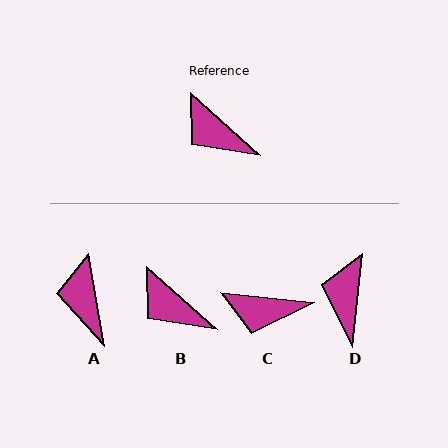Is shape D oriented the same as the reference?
No, it is off by about 54 degrees.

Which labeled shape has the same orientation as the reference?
B.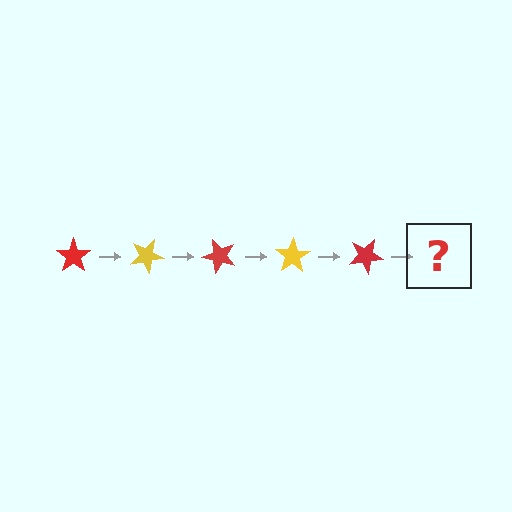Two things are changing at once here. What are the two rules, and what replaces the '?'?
The two rules are that it rotates 25 degrees each step and the color cycles through red and yellow. The '?' should be a yellow star, rotated 125 degrees from the start.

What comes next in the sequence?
The next element should be a yellow star, rotated 125 degrees from the start.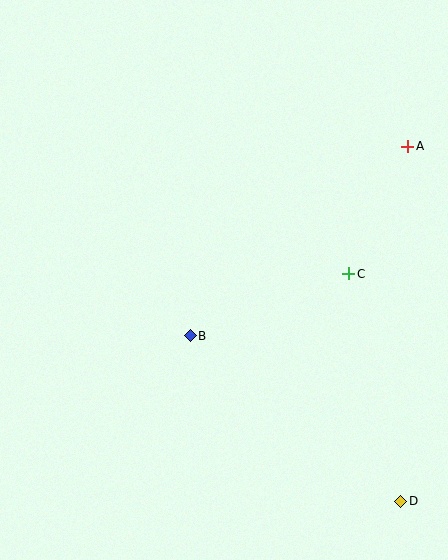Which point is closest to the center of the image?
Point B at (190, 336) is closest to the center.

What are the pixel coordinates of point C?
Point C is at (349, 274).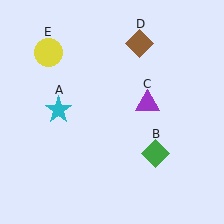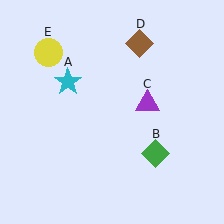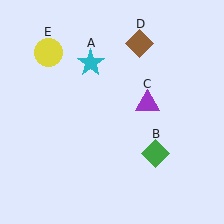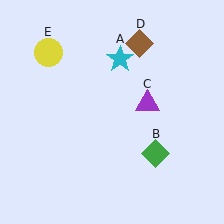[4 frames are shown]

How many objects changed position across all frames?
1 object changed position: cyan star (object A).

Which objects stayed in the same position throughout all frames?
Green diamond (object B) and purple triangle (object C) and brown diamond (object D) and yellow circle (object E) remained stationary.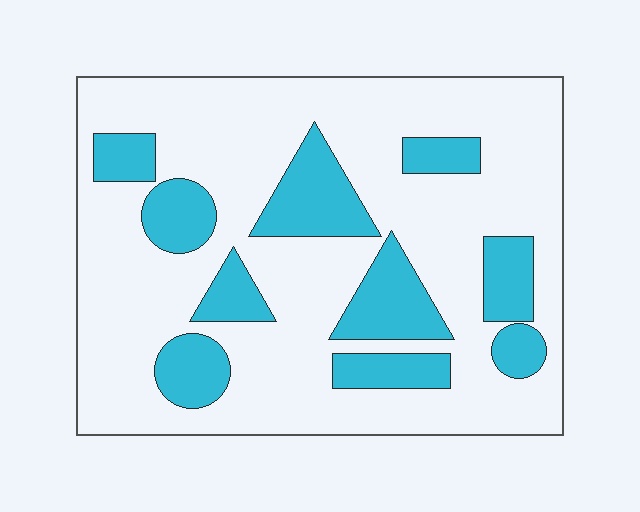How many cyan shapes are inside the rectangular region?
10.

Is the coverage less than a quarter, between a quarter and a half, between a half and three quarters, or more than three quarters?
Between a quarter and a half.